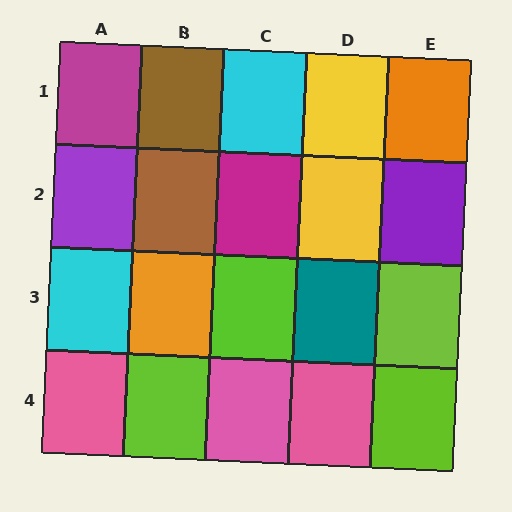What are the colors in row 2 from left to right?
Purple, brown, magenta, yellow, purple.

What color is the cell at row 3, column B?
Orange.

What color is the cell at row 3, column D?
Teal.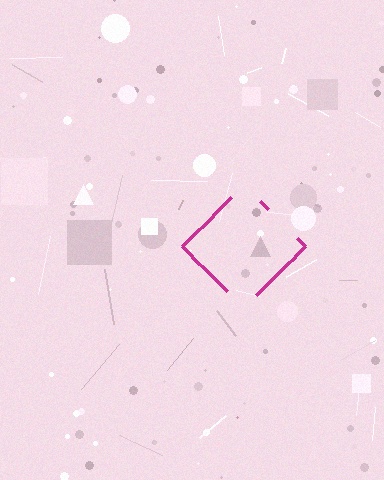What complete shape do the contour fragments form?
The contour fragments form a diamond.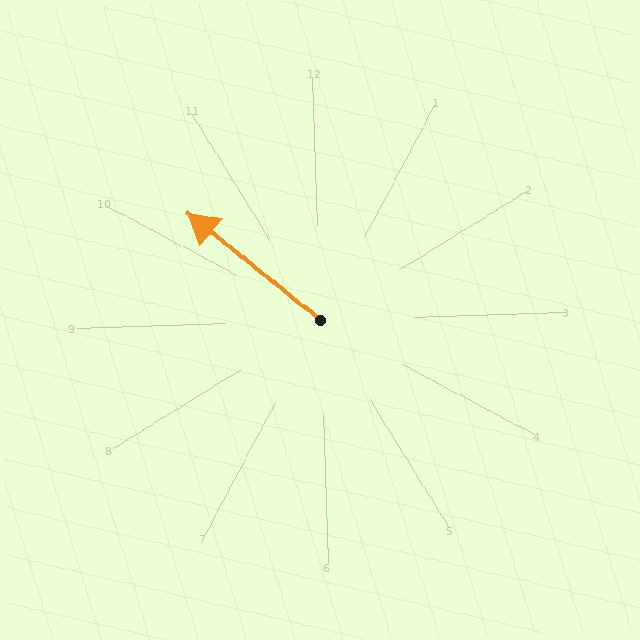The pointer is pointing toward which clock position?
Roughly 10 o'clock.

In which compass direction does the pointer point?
Northwest.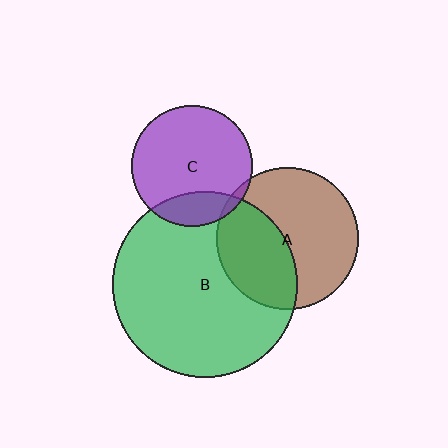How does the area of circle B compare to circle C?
Approximately 2.4 times.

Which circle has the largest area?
Circle B (green).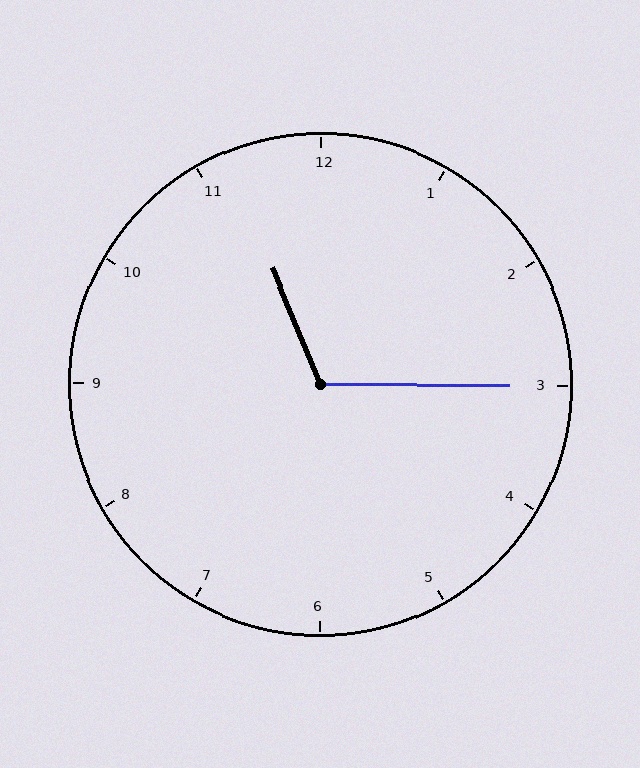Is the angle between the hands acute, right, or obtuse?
It is obtuse.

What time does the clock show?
11:15.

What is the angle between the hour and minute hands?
Approximately 112 degrees.